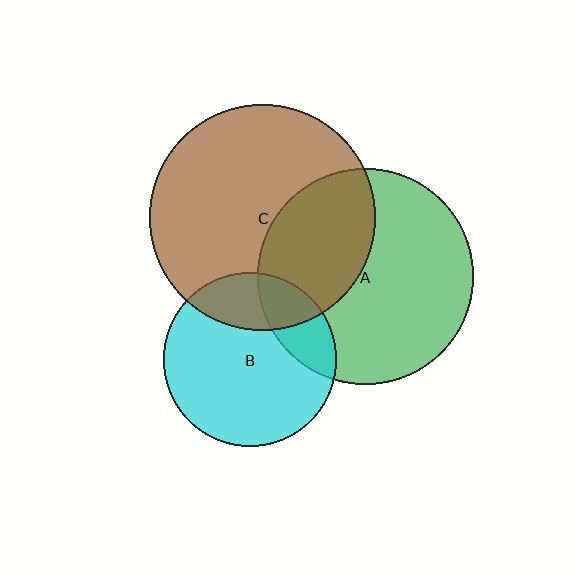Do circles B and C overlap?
Yes.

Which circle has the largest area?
Circle C (brown).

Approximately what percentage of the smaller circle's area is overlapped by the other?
Approximately 25%.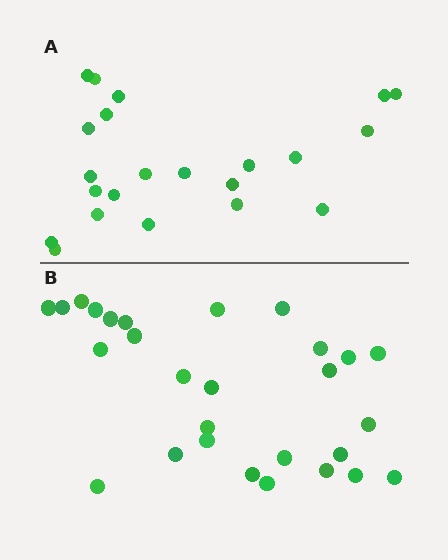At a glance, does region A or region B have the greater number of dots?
Region B (the bottom region) has more dots.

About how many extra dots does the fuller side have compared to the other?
Region B has about 6 more dots than region A.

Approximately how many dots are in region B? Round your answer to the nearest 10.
About 30 dots. (The exact count is 28, which rounds to 30.)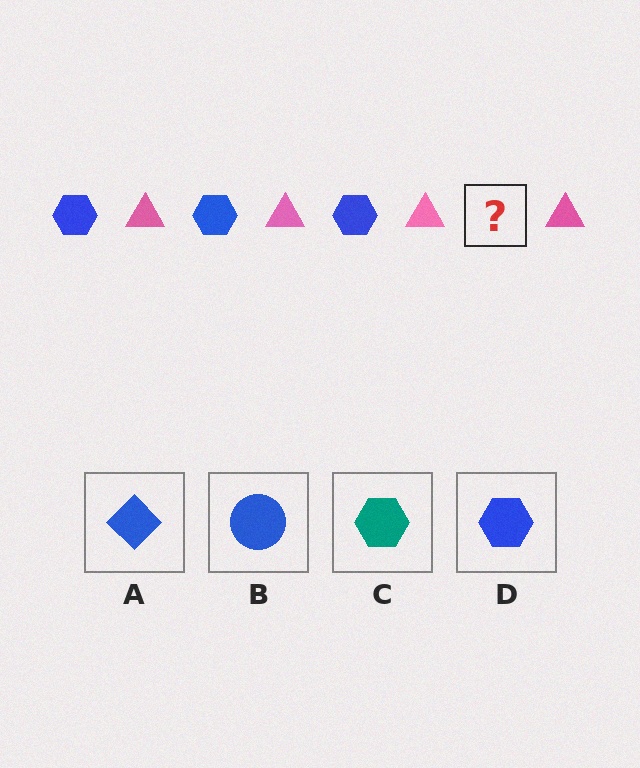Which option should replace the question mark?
Option D.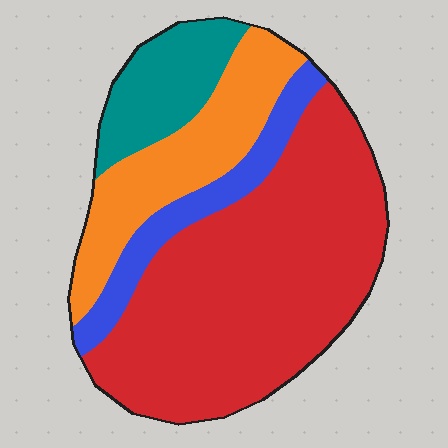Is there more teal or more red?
Red.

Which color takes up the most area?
Red, at roughly 55%.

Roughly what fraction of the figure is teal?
Teal covers around 15% of the figure.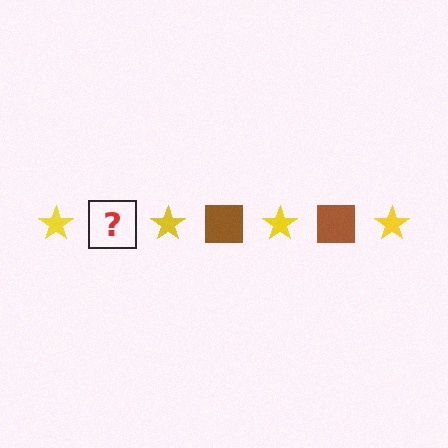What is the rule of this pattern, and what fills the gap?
The rule is that the pattern alternates between yellow star and brown square. The gap should be filled with a brown square.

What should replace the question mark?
The question mark should be replaced with a brown square.